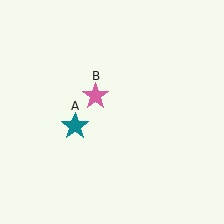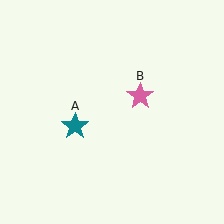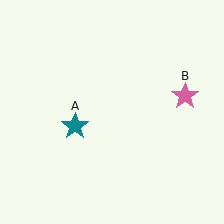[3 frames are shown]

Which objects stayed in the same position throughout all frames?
Teal star (object A) remained stationary.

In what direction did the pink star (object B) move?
The pink star (object B) moved right.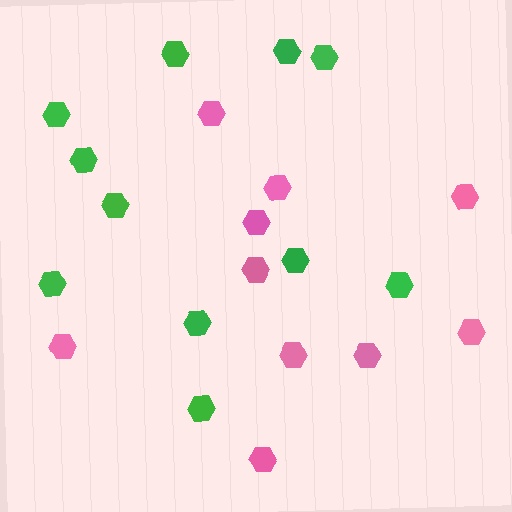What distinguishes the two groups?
There are 2 groups: one group of pink hexagons (10) and one group of green hexagons (11).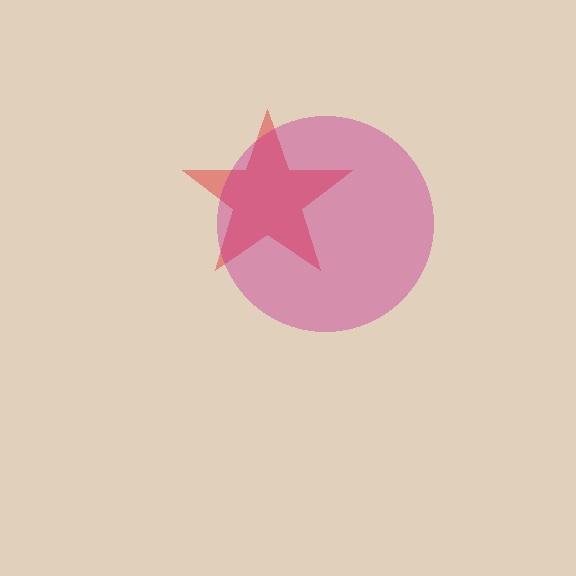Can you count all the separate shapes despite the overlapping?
Yes, there are 2 separate shapes.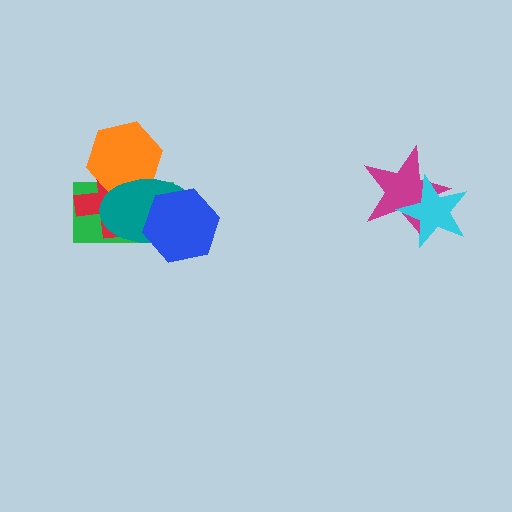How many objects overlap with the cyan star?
1 object overlaps with the cyan star.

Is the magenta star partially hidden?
Yes, it is partially covered by another shape.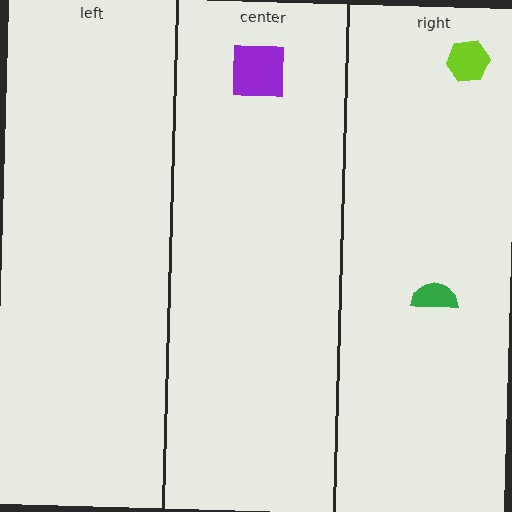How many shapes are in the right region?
2.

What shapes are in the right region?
The green semicircle, the lime hexagon.